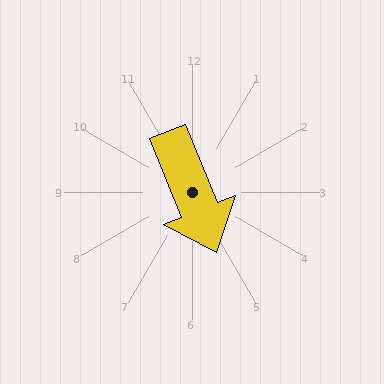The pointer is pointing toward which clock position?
Roughly 5 o'clock.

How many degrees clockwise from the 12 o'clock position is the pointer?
Approximately 158 degrees.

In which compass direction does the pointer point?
South.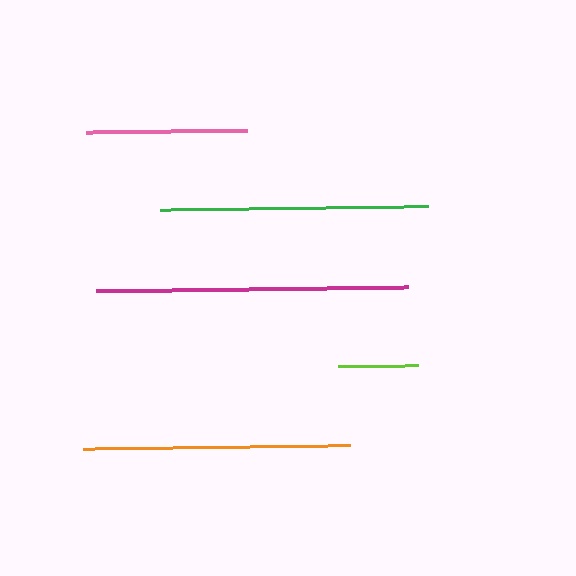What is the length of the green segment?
The green segment is approximately 268 pixels long.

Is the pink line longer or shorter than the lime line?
The pink line is longer than the lime line.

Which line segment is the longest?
The magenta line is the longest at approximately 313 pixels.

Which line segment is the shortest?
The lime line is the shortest at approximately 81 pixels.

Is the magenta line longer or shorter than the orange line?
The magenta line is longer than the orange line.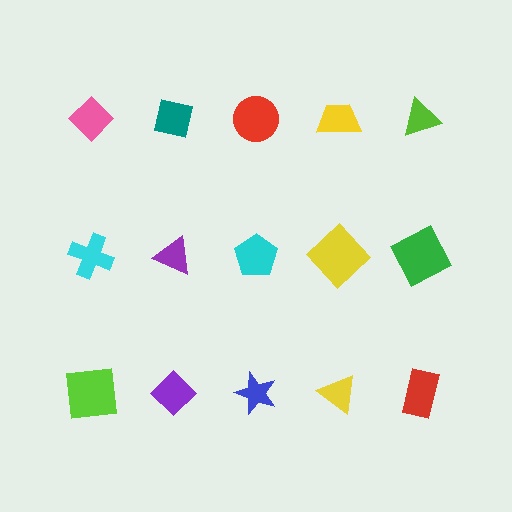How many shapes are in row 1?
5 shapes.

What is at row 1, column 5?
A lime triangle.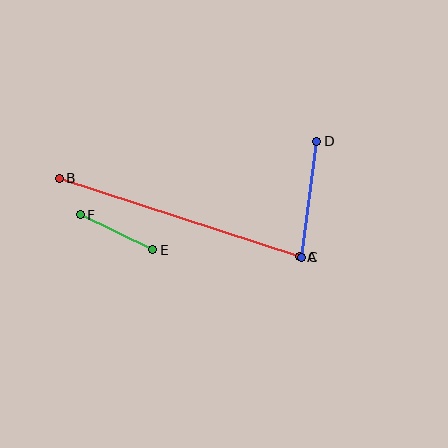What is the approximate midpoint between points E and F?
The midpoint is at approximately (117, 232) pixels.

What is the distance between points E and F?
The distance is approximately 81 pixels.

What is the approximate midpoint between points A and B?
The midpoint is at approximately (180, 217) pixels.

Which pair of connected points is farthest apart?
Points A and B are farthest apart.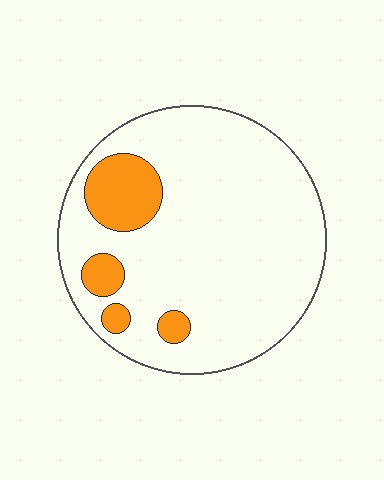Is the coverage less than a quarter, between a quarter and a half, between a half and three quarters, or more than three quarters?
Less than a quarter.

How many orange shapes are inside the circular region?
4.